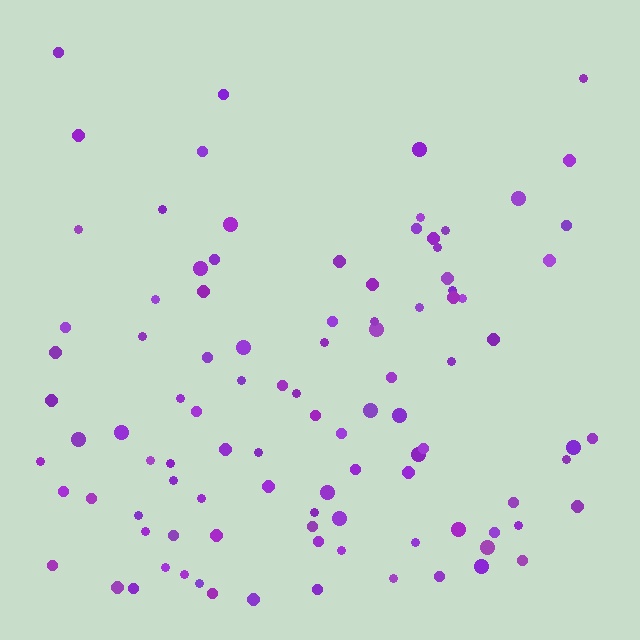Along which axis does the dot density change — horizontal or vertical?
Vertical.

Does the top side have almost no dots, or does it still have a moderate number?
Still a moderate number, just noticeably fewer than the bottom.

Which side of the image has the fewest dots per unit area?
The top.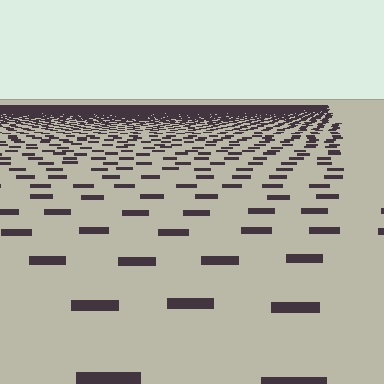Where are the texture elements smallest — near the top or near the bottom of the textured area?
Near the top.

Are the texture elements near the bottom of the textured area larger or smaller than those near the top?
Larger. Near the bottom, elements are closer to the viewer and appear at a bigger on-screen size.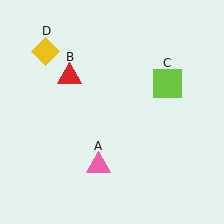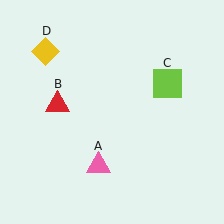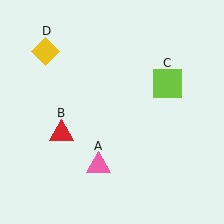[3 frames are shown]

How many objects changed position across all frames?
1 object changed position: red triangle (object B).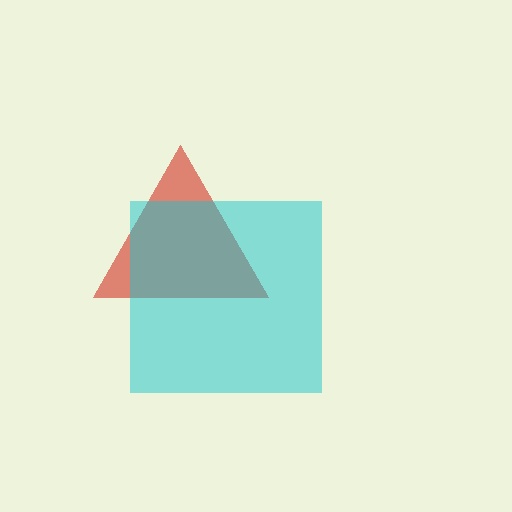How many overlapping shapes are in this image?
There are 2 overlapping shapes in the image.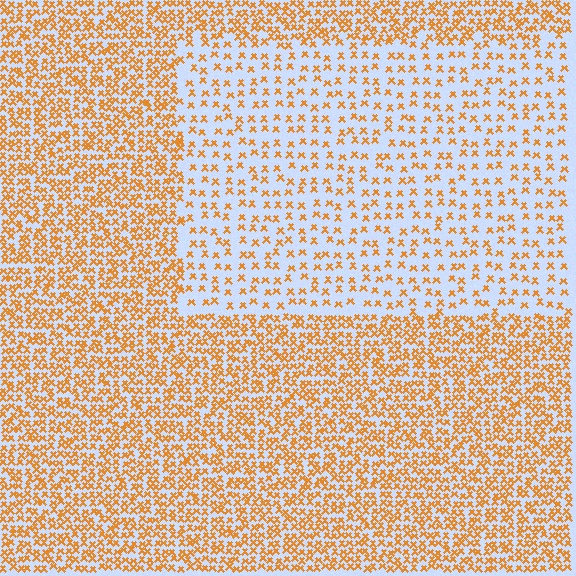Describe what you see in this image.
The image contains small orange elements arranged at two different densities. A rectangle-shaped region is visible where the elements are less densely packed than the surrounding area.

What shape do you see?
I see a rectangle.